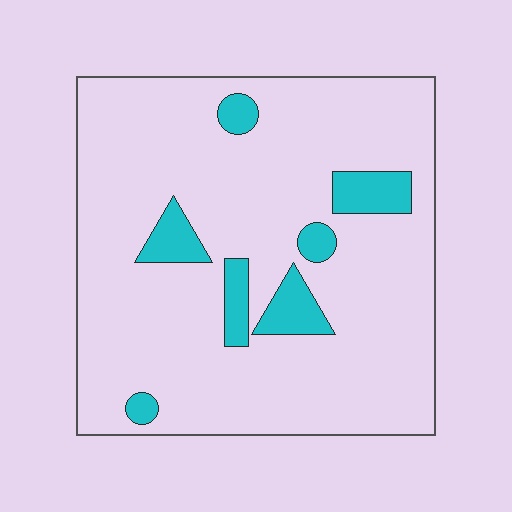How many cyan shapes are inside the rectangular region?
7.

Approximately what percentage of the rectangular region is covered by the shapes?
Approximately 10%.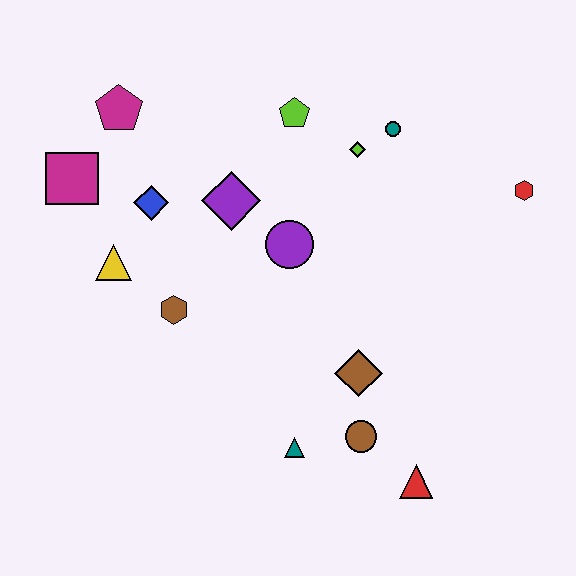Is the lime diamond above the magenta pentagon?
No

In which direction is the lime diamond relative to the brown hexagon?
The lime diamond is to the right of the brown hexagon.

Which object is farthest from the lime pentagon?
The red triangle is farthest from the lime pentagon.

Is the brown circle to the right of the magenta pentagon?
Yes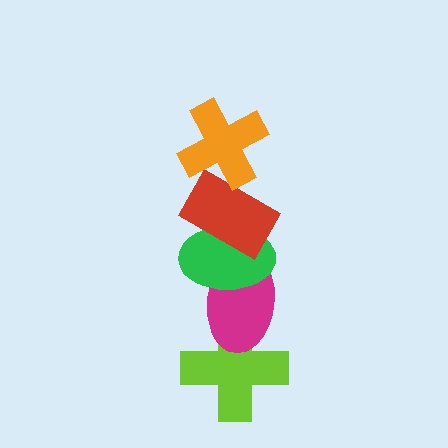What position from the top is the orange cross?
The orange cross is 1st from the top.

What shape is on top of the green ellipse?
The red rectangle is on top of the green ellipse.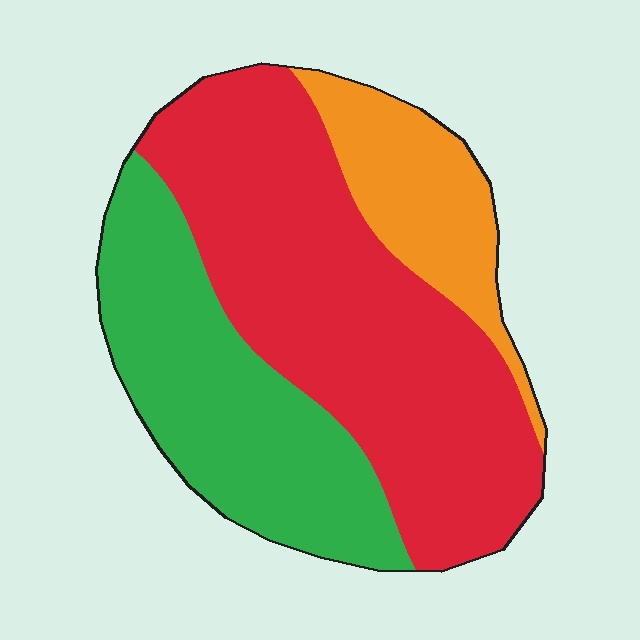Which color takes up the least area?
Orange, at roughly 15%.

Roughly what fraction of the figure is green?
Green covers roughly 30% of the figure.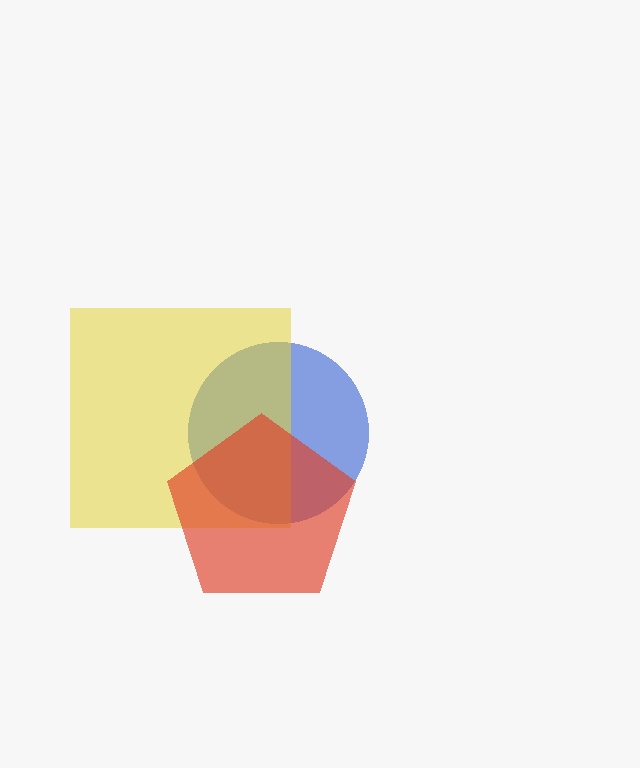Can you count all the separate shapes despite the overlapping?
Yes, there are 3 separate shapes.